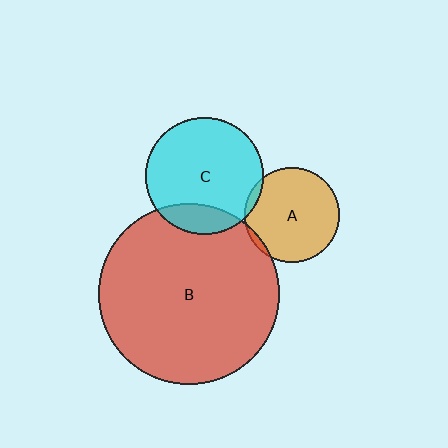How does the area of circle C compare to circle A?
Approximately 1.6 times.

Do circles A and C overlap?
Yes.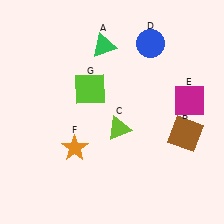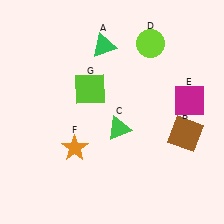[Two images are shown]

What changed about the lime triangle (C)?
In Image 1, C is lime. In Image 2, it changed to green.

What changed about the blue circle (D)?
In Image 1, D is blue. In Image 2, it changed to lime.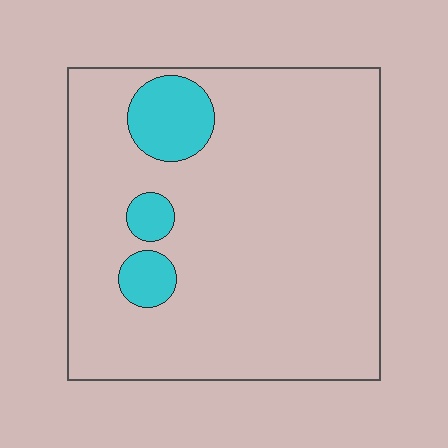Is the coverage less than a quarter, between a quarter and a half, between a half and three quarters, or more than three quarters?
Less than a quarter.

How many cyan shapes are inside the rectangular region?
3.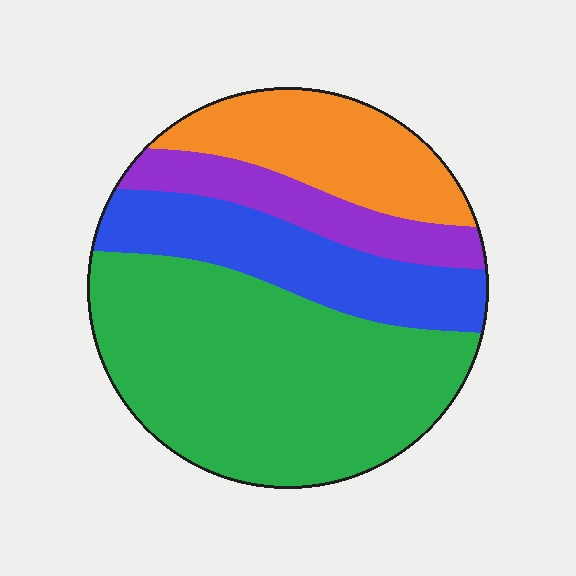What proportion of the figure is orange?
Orange takes up between a sixth and a third of the figure.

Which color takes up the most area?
Green, at roughly 50%.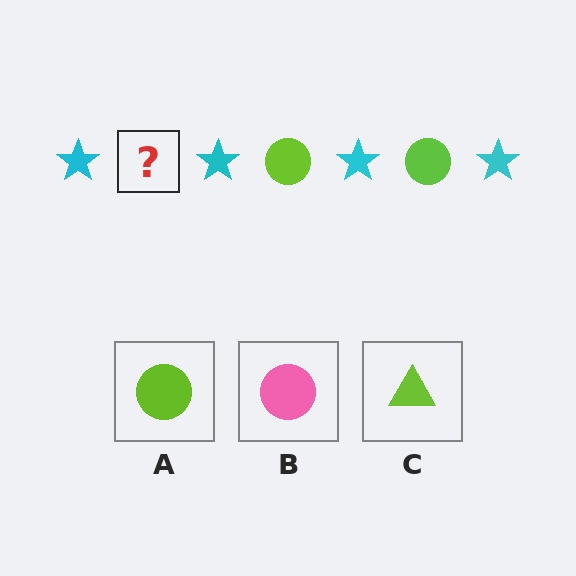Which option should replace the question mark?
Option A.